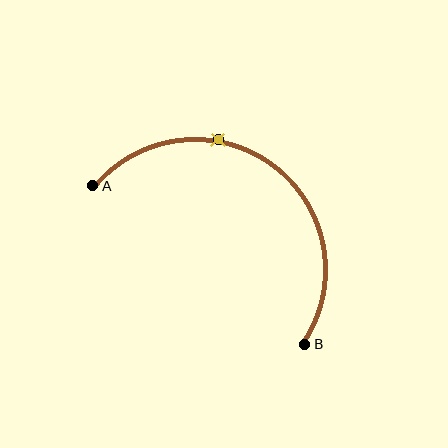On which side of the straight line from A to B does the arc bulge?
The arc bulges above and to the right of the straight line connecting A and B.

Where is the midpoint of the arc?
The arc midpoint is the point on the curve farthest from the straight line joining A and B. It sits above and to the right of that line.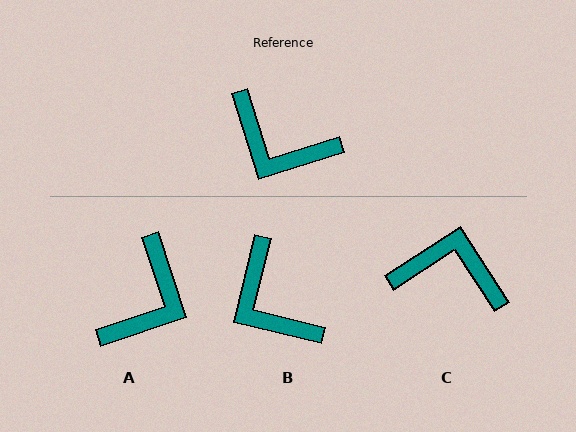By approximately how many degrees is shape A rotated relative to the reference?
Approximately 91 degrees counter-clockwise.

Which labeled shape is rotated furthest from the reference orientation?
C, about 164 degrees away.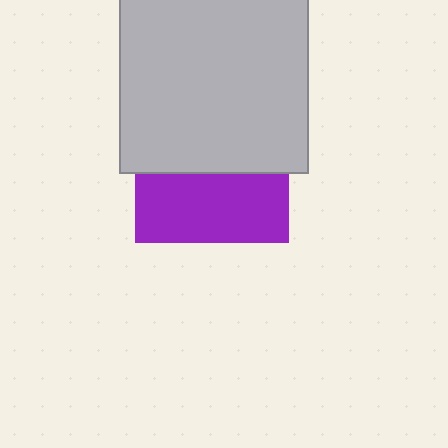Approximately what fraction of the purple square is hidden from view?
Roughly 55% of the purple square is hidden behind the light gray square.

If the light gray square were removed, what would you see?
You would see the complete purple square.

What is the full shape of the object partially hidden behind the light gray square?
The partially hidden object is a purple square.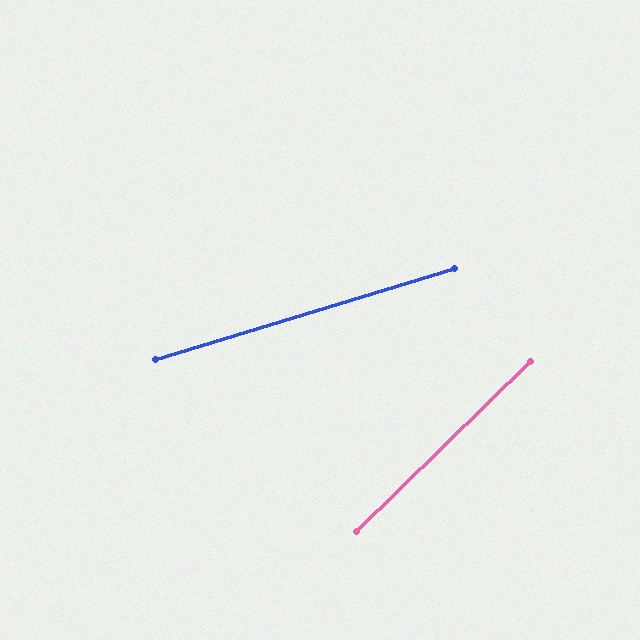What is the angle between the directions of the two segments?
Approximately 27 degrees.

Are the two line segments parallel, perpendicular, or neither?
Neither parallel nor perpendicular — they differ by about 27°.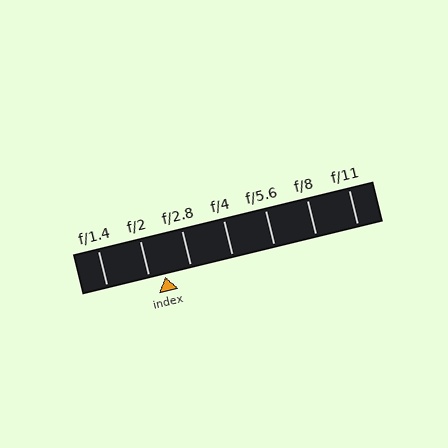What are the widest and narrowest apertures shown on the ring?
The widest aperture shown is f/1.4 and the narrowest is f/11.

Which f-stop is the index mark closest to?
The index mark is closest to f/2.